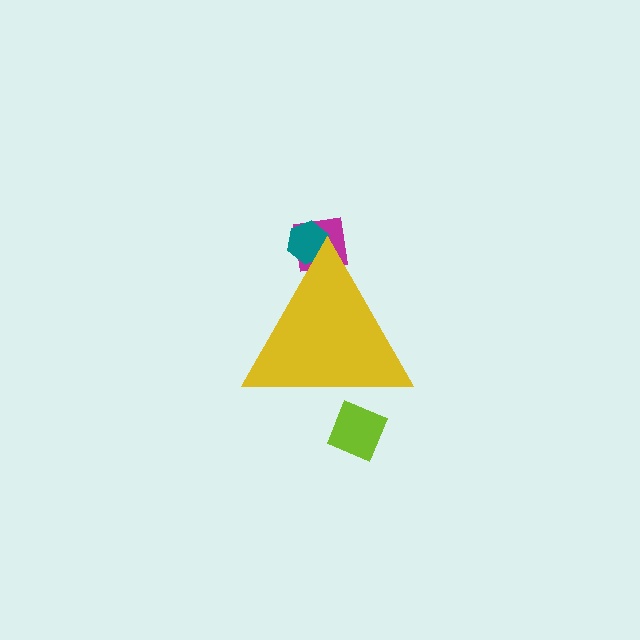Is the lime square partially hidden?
Yes, the lime square is partially hidden behind the yellow triangle.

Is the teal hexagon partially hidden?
Yes, the teal hexagon is partially hidden behind the yellow triangle.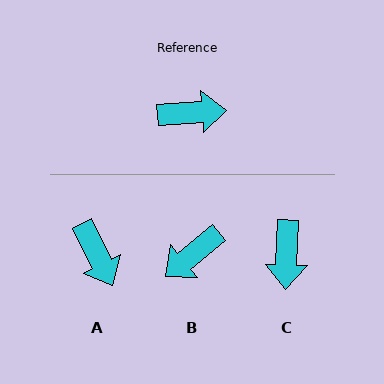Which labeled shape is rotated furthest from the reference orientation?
B, about 145 degrees away.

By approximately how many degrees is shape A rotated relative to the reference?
Approximately 67 degrees clockwise.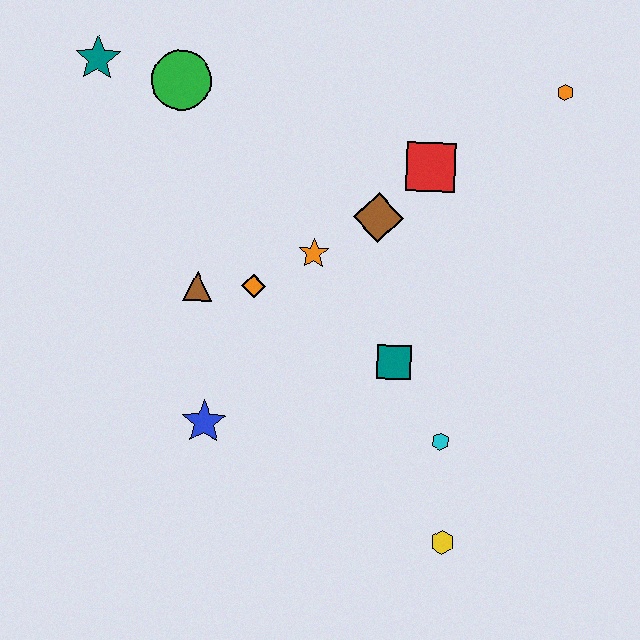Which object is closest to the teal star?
The green circle is closest to the teal star.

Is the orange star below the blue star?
No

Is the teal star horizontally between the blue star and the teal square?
No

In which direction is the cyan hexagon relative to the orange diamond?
The cyan hexagon is to the right of the orange diamond.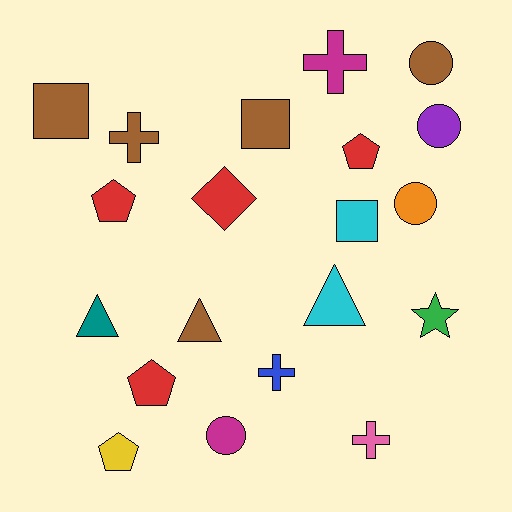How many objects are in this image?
There are 20 objects.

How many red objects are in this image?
There are 4 red objects.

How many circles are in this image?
There are 4 circles.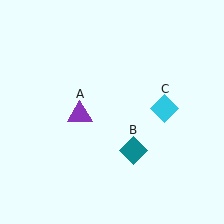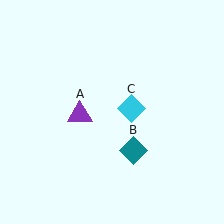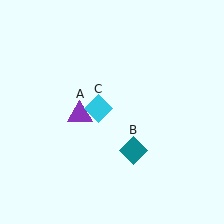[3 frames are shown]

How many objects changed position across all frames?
1 object changed position: cyan diamond (object C).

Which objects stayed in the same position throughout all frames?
Purple triangle (object A) and teal diamond (object B) remained stationary.